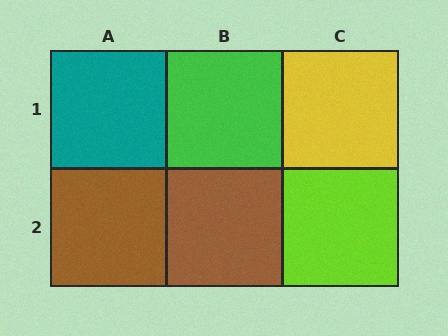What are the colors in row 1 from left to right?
Teal, green, yellow.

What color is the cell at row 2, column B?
Brown.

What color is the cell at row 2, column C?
Lime.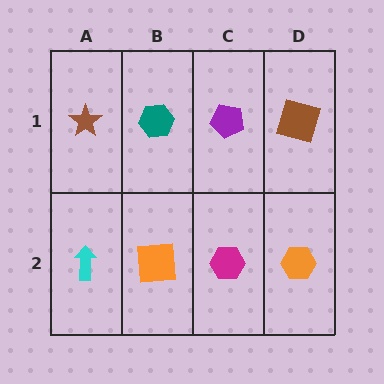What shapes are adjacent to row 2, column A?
A brown star (row 1, column A), an orange square (row 2, column B).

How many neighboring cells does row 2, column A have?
2.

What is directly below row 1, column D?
An orange hexagon.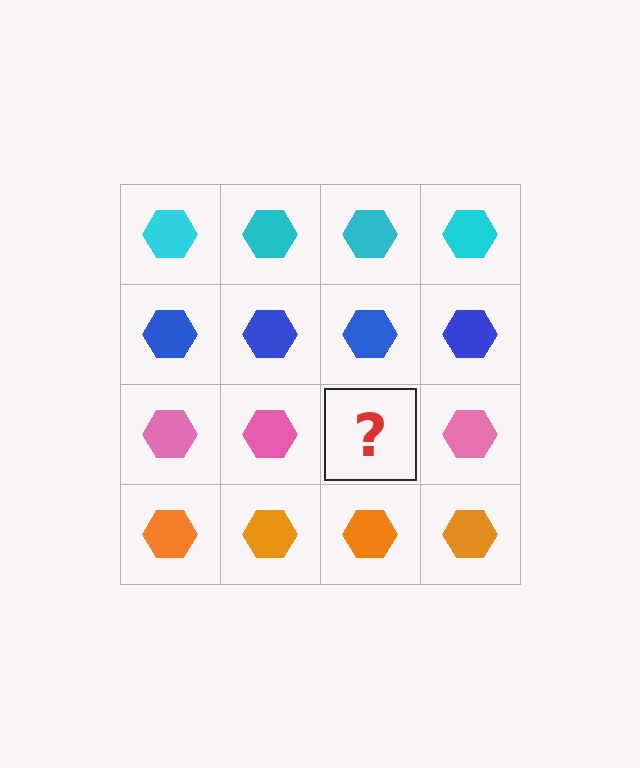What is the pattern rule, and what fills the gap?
The rule is that each row has a consistent color. The gap should be filled with a pink hexagon.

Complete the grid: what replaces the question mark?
The question mark should be replaced with a pink hexagon.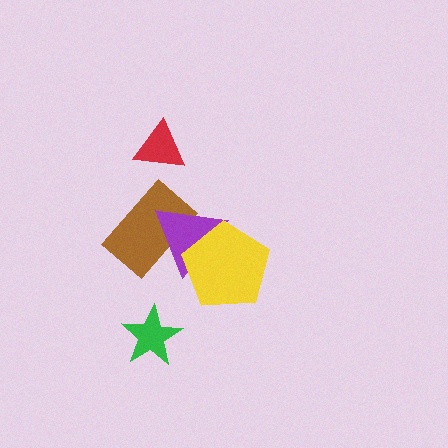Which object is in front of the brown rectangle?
The purple triangle is in front of the brown rectangle.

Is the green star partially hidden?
No, no other shape covers it.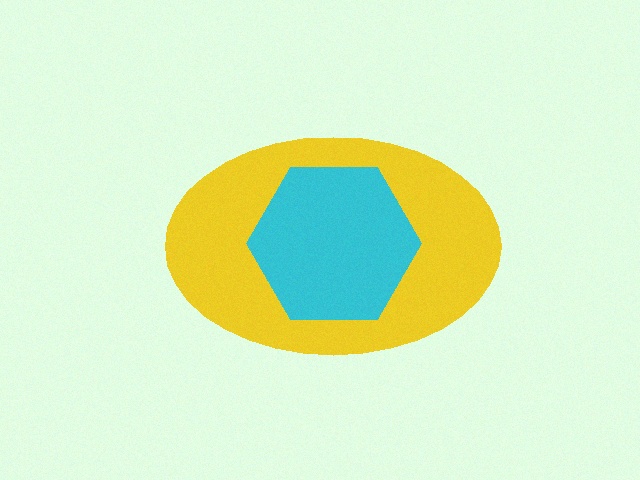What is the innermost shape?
The cyan hexagon.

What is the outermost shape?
The yellow ellipse.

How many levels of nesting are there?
2.